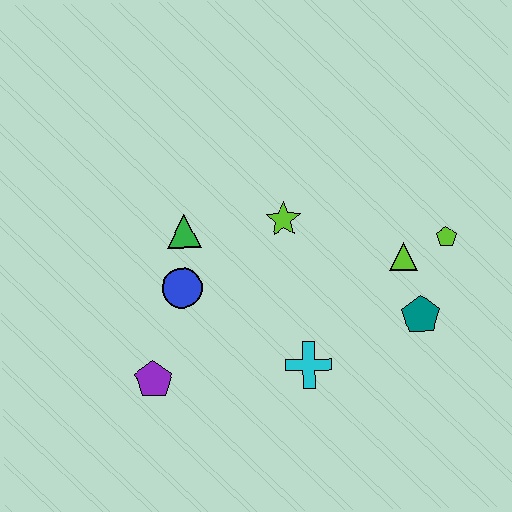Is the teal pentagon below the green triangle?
Yes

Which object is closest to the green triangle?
The blue circle is closest to the green triangle.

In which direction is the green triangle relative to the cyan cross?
The green triangle is above the cyan cross.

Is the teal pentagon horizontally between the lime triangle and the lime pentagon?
Yes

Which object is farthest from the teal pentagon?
The purple pentagon is farthest from the teal pentagon.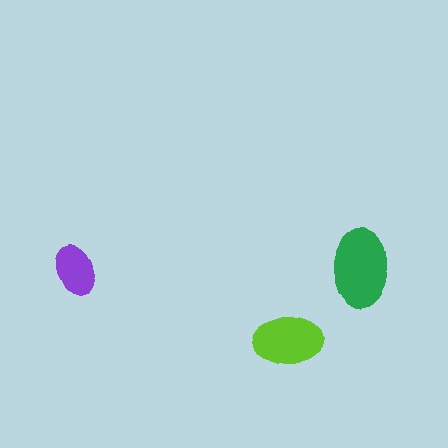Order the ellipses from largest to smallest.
the green one, the lime one, the purple one.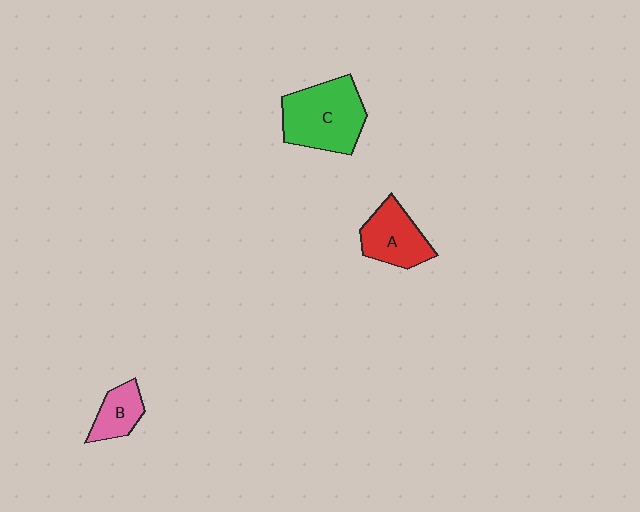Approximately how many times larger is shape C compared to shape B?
Approximately 2.3 times.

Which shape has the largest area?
Shape C (green).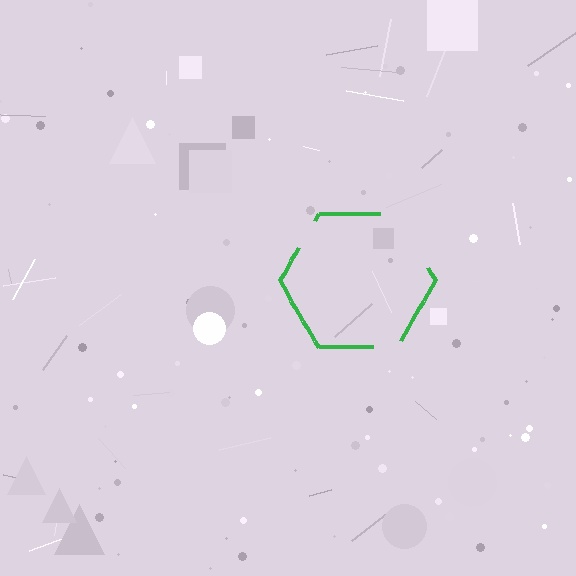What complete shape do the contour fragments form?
The contour fragments form a hexagon.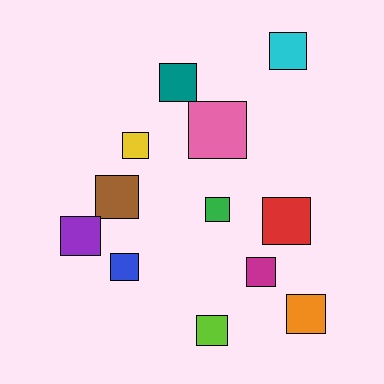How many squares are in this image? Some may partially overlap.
There are 12 squares.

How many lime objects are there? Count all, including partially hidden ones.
There is 1 lime object.